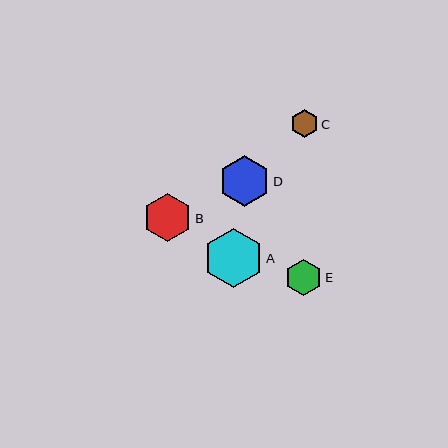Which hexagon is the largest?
Hexagon A is the largest with a size of approximately 59 pixels.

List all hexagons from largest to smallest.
From largest to smallest: A, D, B, E, C.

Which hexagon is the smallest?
Hexagon C is the smallest with a size of approximately 28 pixels.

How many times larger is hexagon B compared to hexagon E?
Hexagon B is approximately 1.3 times the size of hexagon E.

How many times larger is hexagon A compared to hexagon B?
Hexagon A is approximately 1.2 times the size of hexagon B.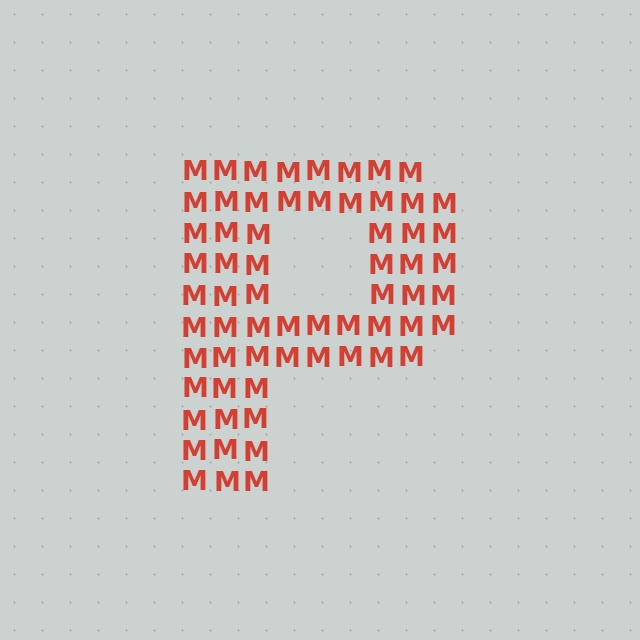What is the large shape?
The large shape is the letter P.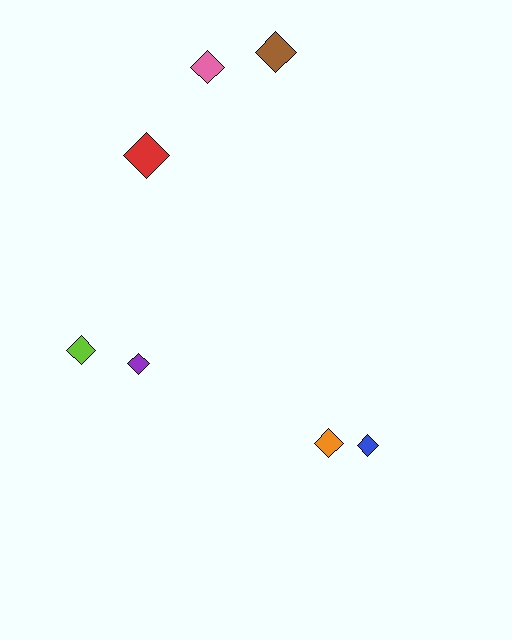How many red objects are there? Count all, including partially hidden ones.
There is 1 red object.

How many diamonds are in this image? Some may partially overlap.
There are 7 diamonds.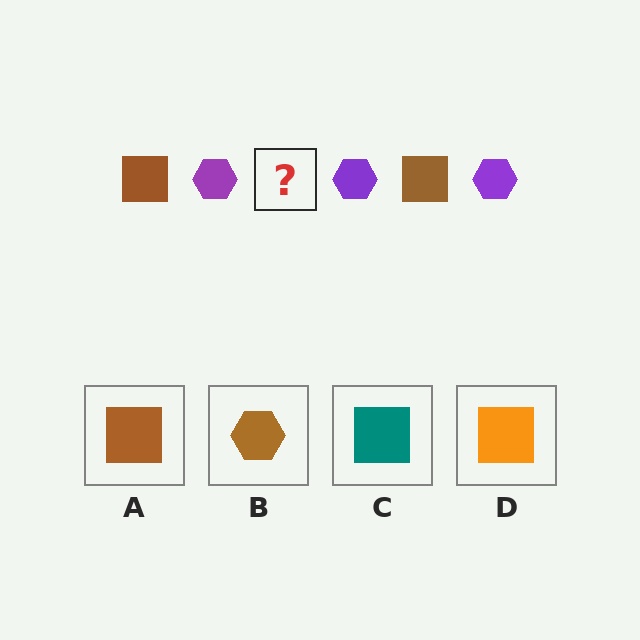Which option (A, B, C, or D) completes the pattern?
A.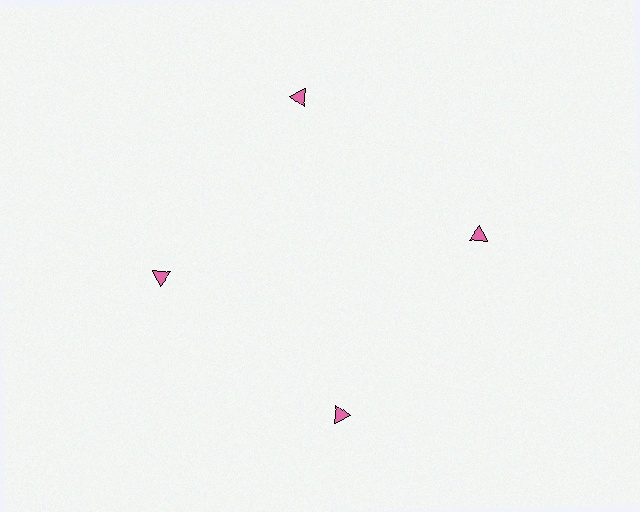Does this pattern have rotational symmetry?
Yes, this pattern has 4-fold rotational symmetry. It looks the same after rotating 90 degrees around the center.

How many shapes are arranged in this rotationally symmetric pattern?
There are 4 shapes, arranged in 4 groups of 1.